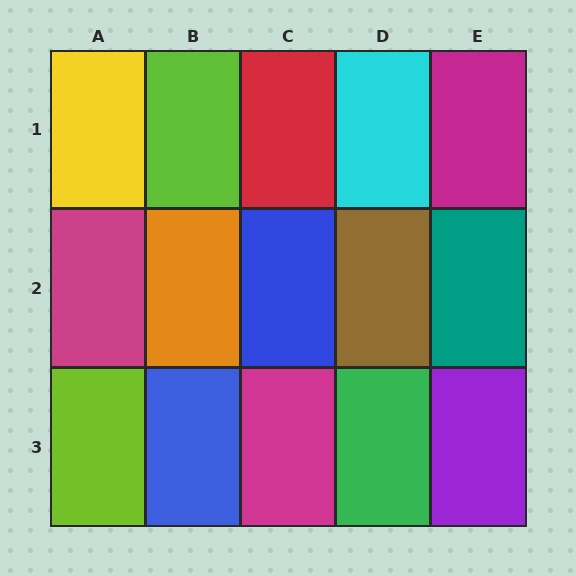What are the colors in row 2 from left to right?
Magenta, orange, blue, brown, teal.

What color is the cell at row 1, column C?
Red.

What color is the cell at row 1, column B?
Lime.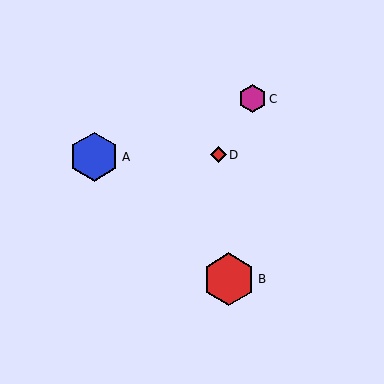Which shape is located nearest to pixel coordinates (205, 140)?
The red diamond (labeled D) at (218, 155) is nearest to that location.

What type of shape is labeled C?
Shape C is a magenta hexagon.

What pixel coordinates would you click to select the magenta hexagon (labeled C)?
Click at (252, 99) to select the magenta hexagon C.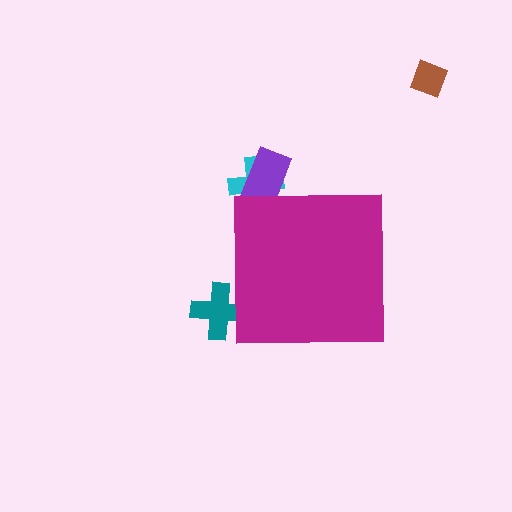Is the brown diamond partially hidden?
No, the brown diamond is fully visible.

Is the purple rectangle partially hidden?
Yes, the purple rectangle is partially hidden behind the magenta square.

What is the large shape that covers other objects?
A magenta square.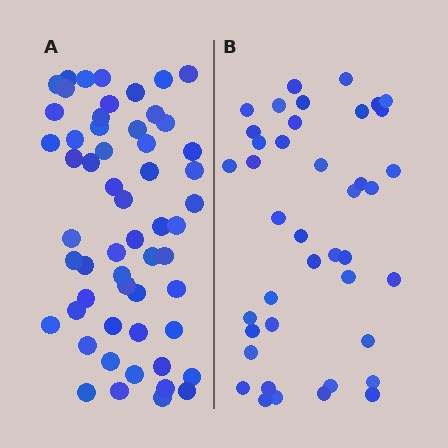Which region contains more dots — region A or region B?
Region A (the left region) has more dots.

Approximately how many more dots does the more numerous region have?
Region A has approximately 15 more dots than region B.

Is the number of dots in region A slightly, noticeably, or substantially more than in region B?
Region A has noticeably more, but not dramatically so. The ratio is roughly 1.4 to 1.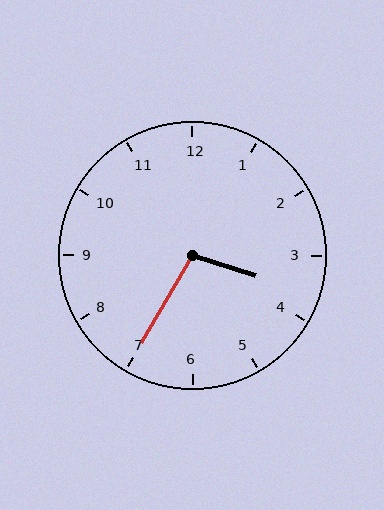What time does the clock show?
3:35.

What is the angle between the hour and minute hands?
Approximately 102 degrees.